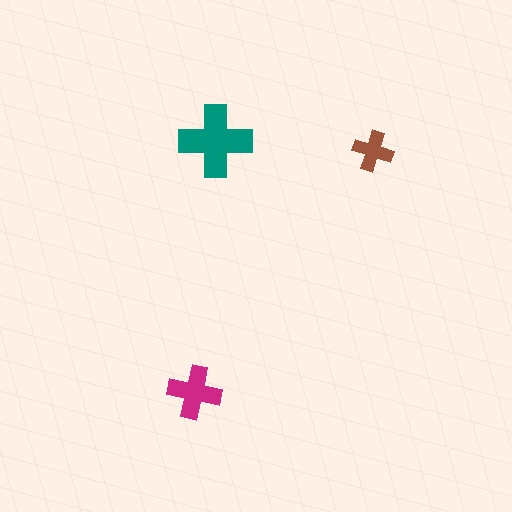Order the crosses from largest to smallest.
the teal one, the magenta one, the brown one.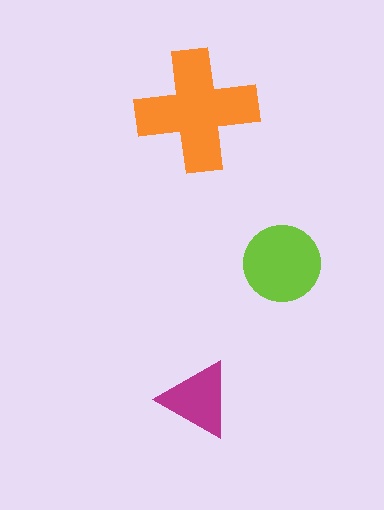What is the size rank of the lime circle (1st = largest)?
2nd.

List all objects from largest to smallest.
The orange cross, the lime circle, the magenta triangle.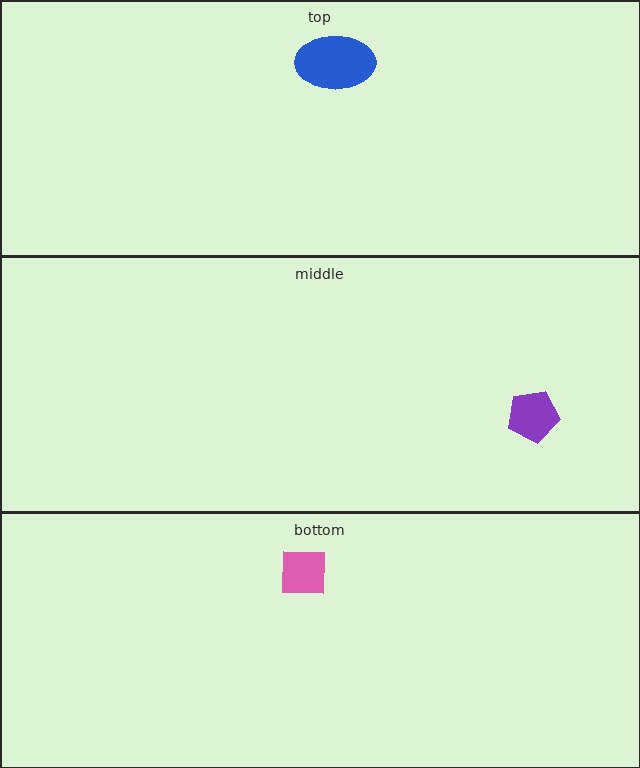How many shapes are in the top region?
1.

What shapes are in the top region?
The blue ellipse.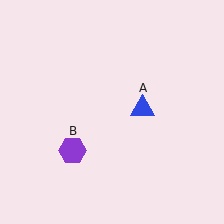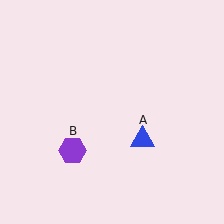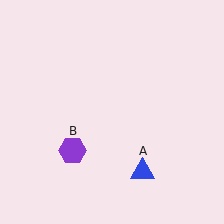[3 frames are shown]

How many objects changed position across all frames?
1 object changed position: blue triangle (object A).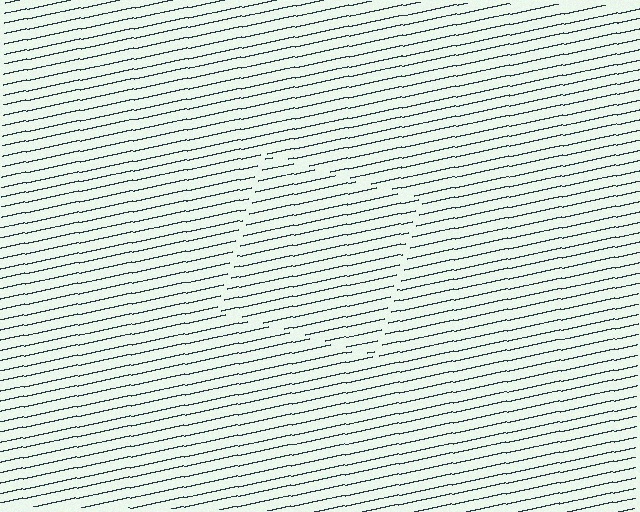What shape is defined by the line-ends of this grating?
An illusory square. The interior of the shape contains the same grating, shifted by half a period — the contour is defined by the phase discontinuity where line-ends from the inner and outer gratings abut.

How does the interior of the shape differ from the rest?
The interior of the shape contains the same grating, shifted by half a period — the contour is defined by the phase discontinuity where line-ends from the inner and outer gratings abut.